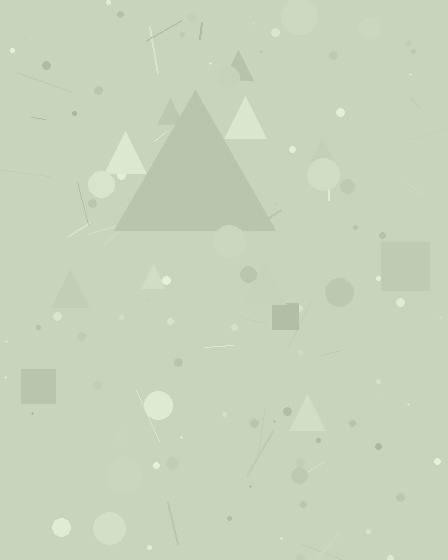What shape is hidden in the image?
A triangle is hidden in the image.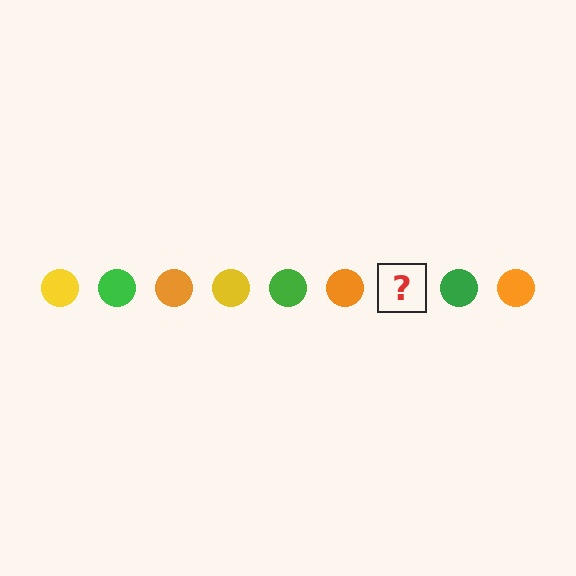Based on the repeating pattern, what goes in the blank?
The blank should be a yellow circle.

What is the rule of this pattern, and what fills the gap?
The rule is that the pattern cycles through yellow, green, orange circles. The gap should be filled with a yellow circle.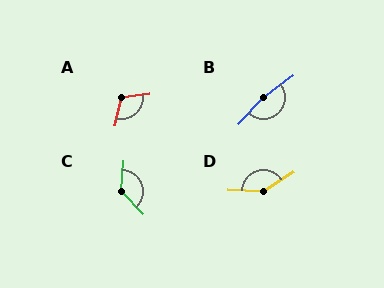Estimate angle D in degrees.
Approximately 145 degrees.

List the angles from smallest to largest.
A (110°), C (132°), D (145°), B (170°).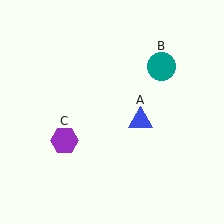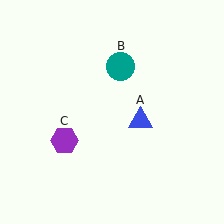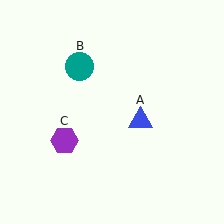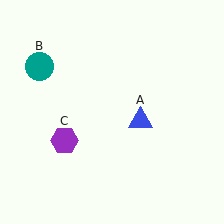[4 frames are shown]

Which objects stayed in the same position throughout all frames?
Blue triangle (object A) and purple hexagon (object C) remained stationary.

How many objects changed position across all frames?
1 object changed position: teal circle (object B).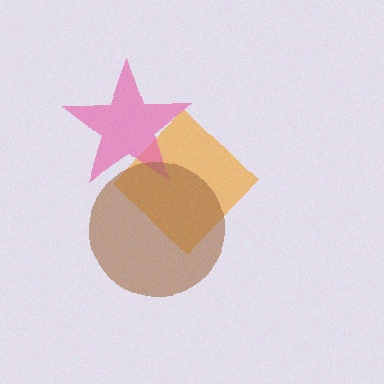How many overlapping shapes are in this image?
There are 3 overlapping shapes in the image.